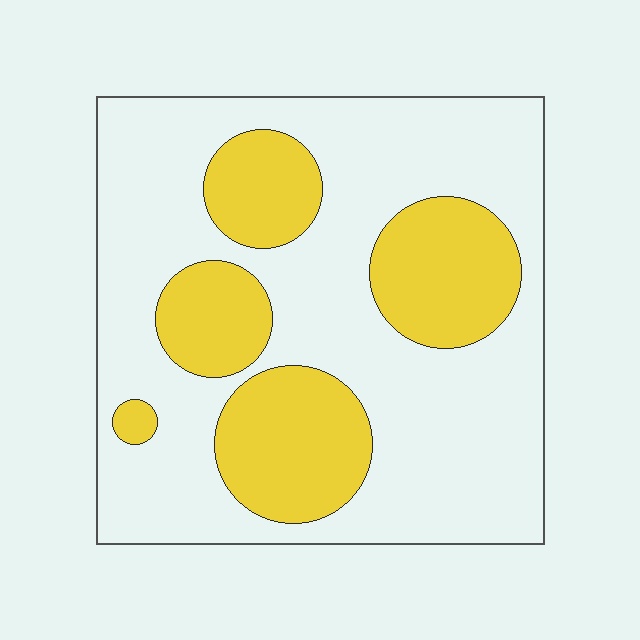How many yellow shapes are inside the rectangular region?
5.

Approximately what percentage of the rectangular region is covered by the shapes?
Approximately 30%.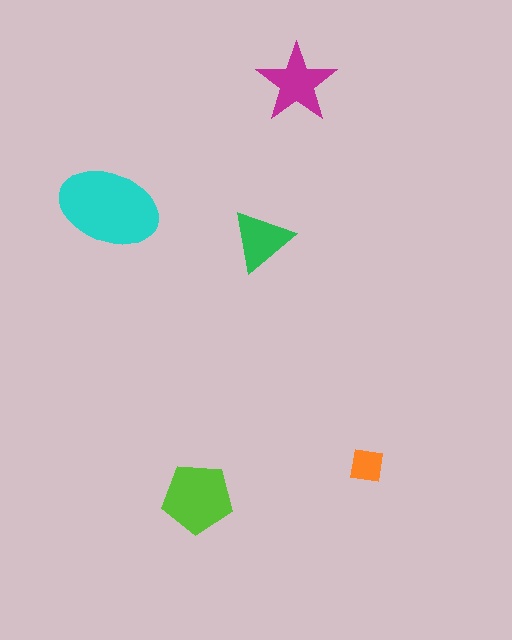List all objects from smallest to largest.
The orange square, the green triangle, the magenta star, the lime pentagon, the cyan ellipse.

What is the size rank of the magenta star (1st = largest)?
3rd.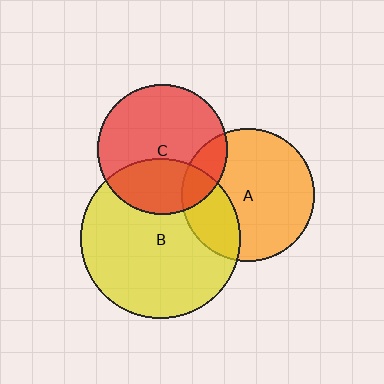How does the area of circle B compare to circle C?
Approximately 1.5 times.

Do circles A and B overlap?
Yes.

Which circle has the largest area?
Circle B (yellow).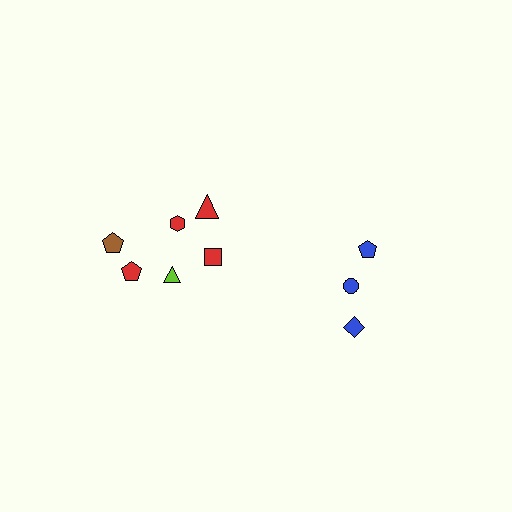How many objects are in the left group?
There are 6 objects.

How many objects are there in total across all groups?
There are 9 objects.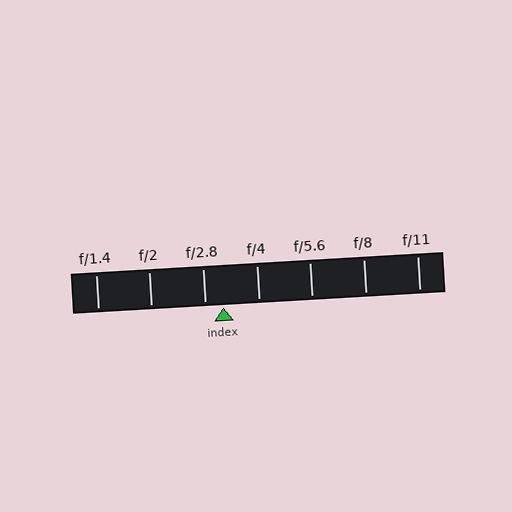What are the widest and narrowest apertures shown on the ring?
The widest aperture shown is f/1.4 and the narrowest is f/11.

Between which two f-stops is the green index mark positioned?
The index mark is between f/2.8 and f/4.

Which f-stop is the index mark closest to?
The index mark is closest to f/2.8.